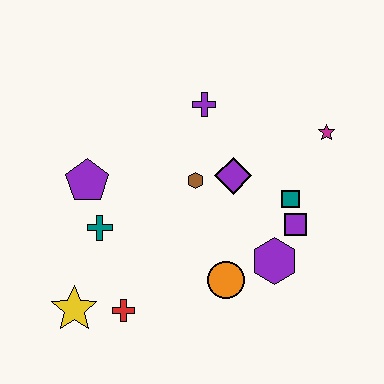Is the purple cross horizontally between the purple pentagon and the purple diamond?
Yes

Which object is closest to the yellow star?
The red cross is closest to the yellow star.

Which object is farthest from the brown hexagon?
The yellow star is farthest from the brown hexagon.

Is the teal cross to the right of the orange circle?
No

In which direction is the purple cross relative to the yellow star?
The purple cross is above the yellow star.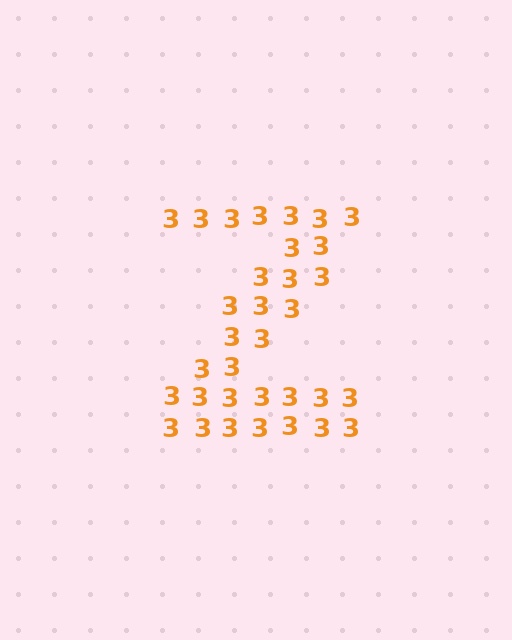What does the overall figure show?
The overall figure shows the letter Z.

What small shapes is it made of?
It is made of small digit 3's.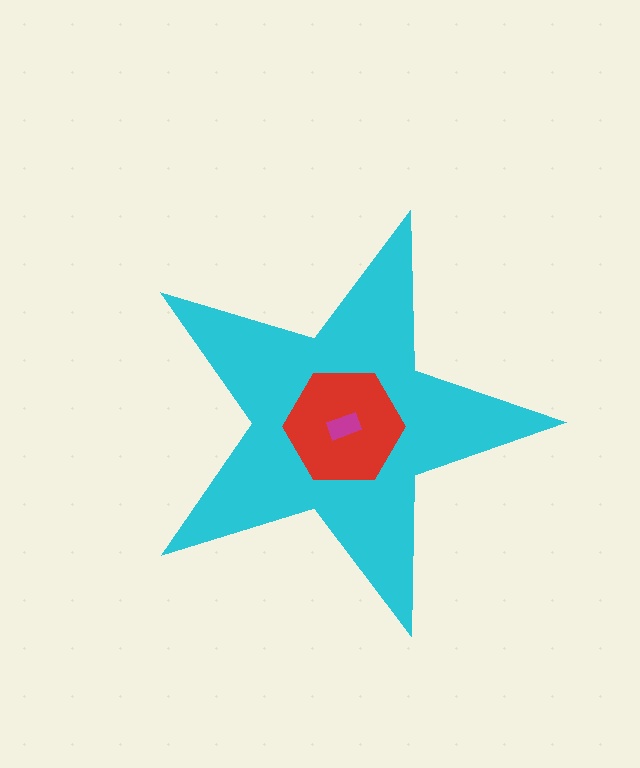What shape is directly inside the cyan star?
The red hexagon.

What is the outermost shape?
The cyan star.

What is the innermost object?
The magenta rectangle.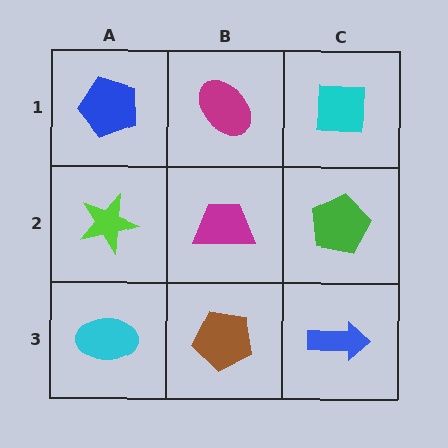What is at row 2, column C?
A green pentagon.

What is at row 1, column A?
A blue pentagon.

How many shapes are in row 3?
3 shapes.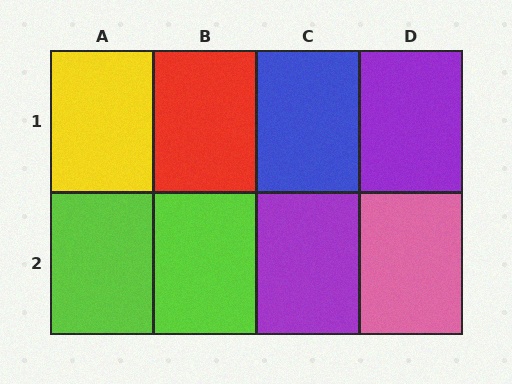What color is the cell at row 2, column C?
Purple.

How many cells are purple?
2 cells are purple.